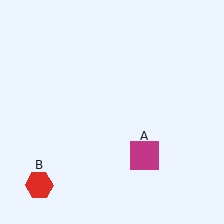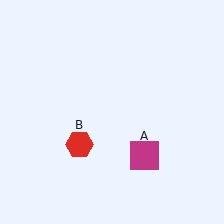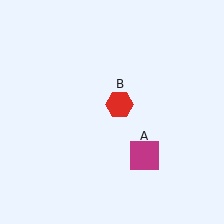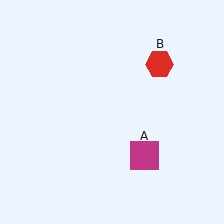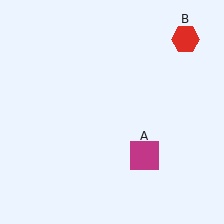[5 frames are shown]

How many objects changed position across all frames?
1 object changed position: red hexagon (object B).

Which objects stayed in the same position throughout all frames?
Magenta square (object A) remained stationary.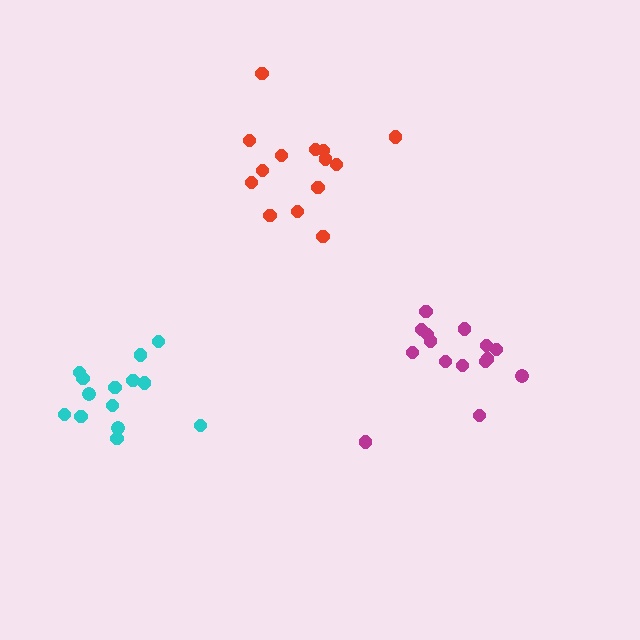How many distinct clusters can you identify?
There are 3 distinct clusters.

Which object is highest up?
The red cluster is topmost.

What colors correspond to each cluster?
The clusters are colored: red, magenta, cyan.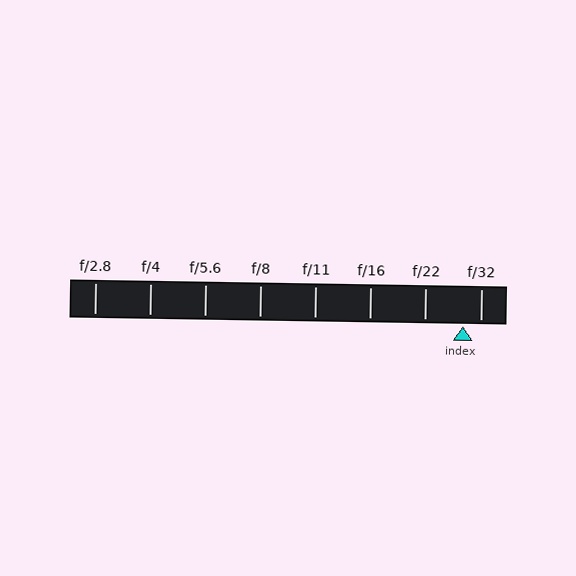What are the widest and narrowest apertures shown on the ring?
The widest aperture shown is f/2.8 and the narrowest is f/32.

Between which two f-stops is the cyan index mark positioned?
The index mark is between f/22 and f/32.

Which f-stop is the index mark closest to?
The index mark is closest to f/32.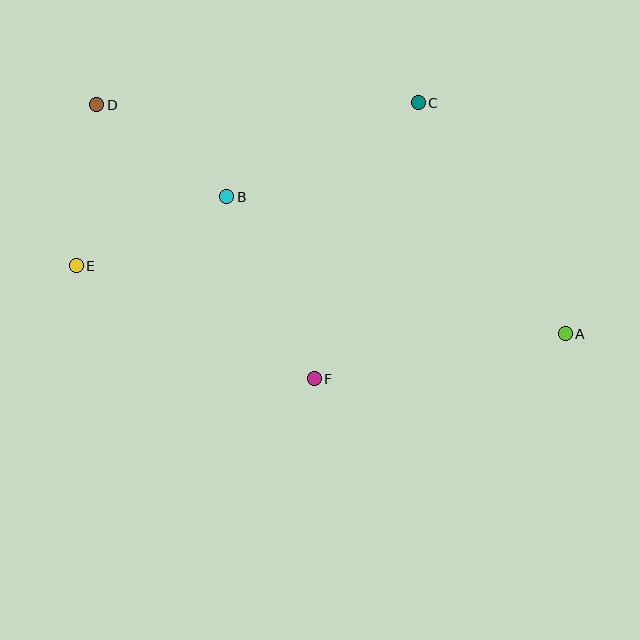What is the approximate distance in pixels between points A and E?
The distance between A and E is approximately 494 pixels.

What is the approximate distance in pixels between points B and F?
The distance between B and F is approximately 202 pixels.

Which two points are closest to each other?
Points B and D are closest to each other.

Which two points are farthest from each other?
Points A and D are farthest from each other.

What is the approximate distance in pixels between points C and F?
The distance between C and F is approximately 295 pixels.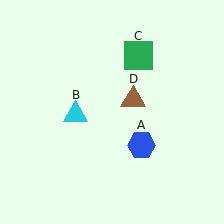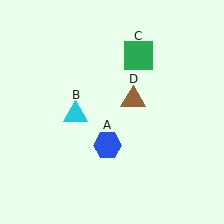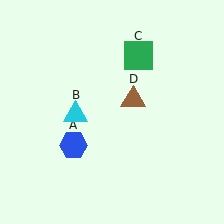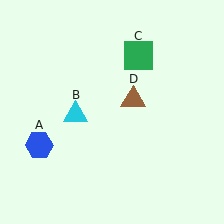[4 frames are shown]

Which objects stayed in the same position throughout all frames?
Cyan triangle (object B) and green square (object C) and brown triangle (object D) remained stationary.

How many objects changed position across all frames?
1 object changed position: blue hexagon (object A).